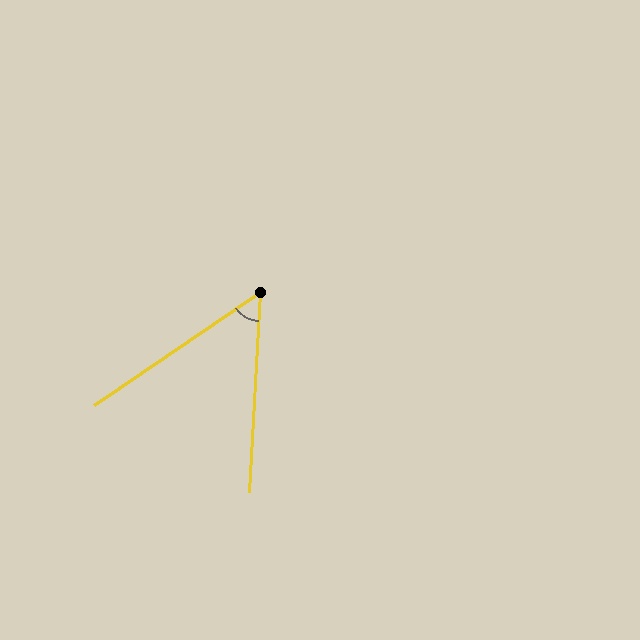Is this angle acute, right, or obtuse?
It is acute.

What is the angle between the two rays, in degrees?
Approximately 53 degrees.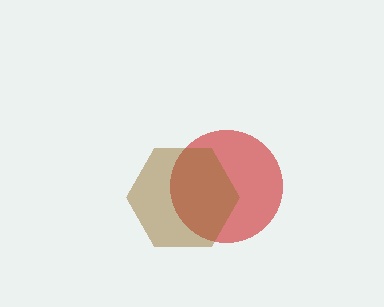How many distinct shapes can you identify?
There are 2 distinct shapes: a red circle, a brown hexagon.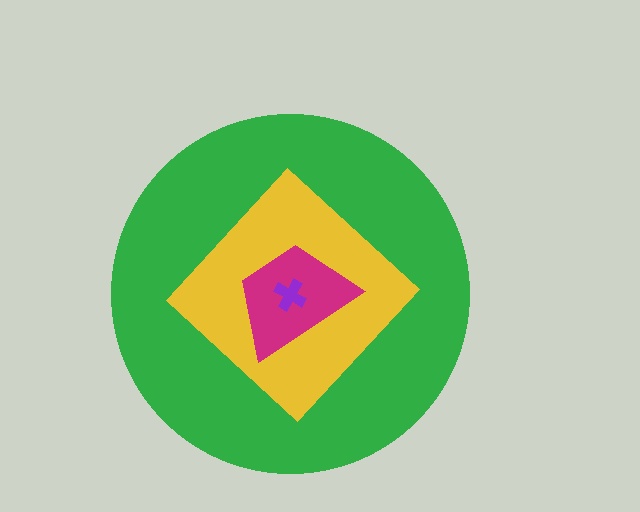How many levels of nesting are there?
4.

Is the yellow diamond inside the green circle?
Yes.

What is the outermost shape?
The green circle.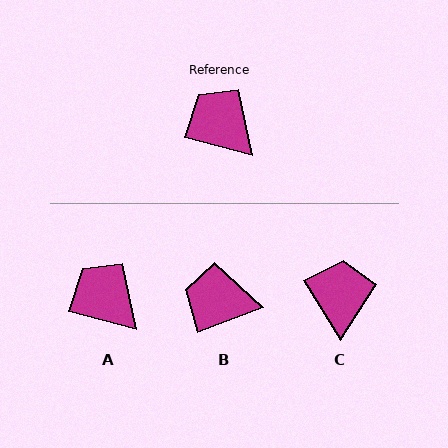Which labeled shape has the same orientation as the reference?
A.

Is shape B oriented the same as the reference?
No, it is off by about 36 degrees.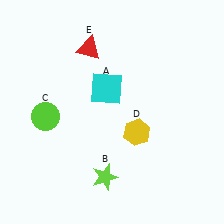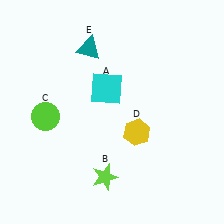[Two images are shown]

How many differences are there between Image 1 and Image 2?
There is 1 difference between the two images.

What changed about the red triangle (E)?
In Image 1, E is red. In Image 2, it changed to teal.